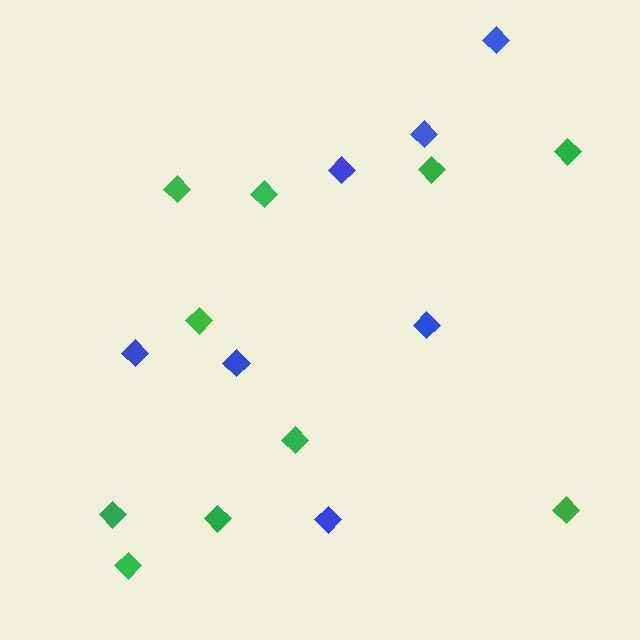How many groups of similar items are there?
There are 2 groups: one group of blue diamonds (7) and one group of green diamonds (10).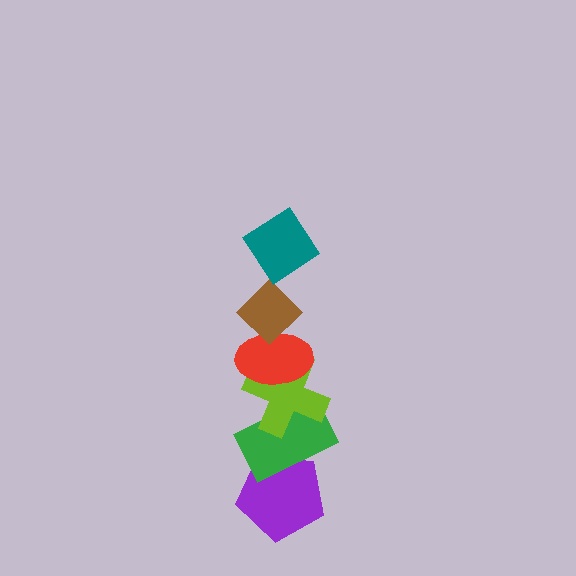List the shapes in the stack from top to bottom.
From top to bottom: the teal diamond, the brown diamond, the red ellipse, the lime cross, the green rectangle, the purple pentagon.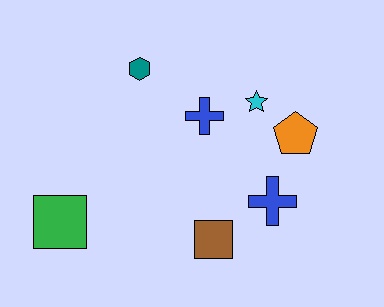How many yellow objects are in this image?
There are no yellow objects.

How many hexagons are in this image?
There is 1 hexagon.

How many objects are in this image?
There are 7 objects.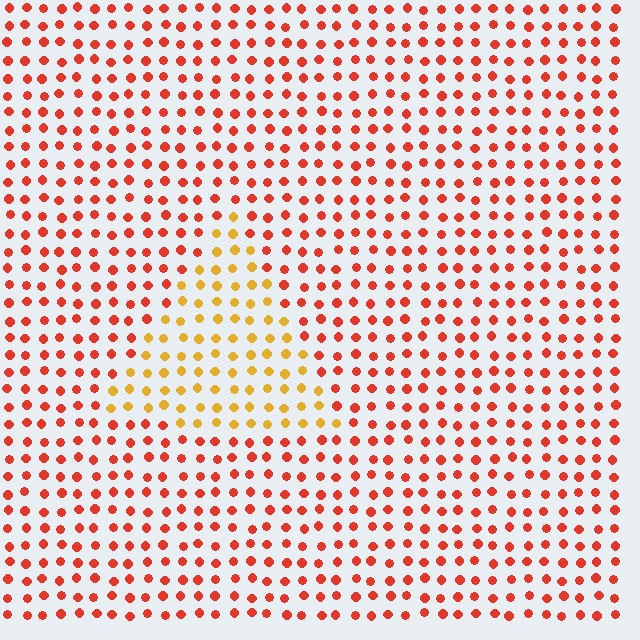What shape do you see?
I see a triangle.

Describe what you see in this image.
The image is filled with small red elements in a uniform arrangement. A triangle-shaped region is visible where the elements are tinted to a slightly different hue, forming a subtle color boundary.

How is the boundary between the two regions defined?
The boundary is defined purely by a slight shift in hue (about 39 degrees). Spacing, size, and orientation are identical on both sides.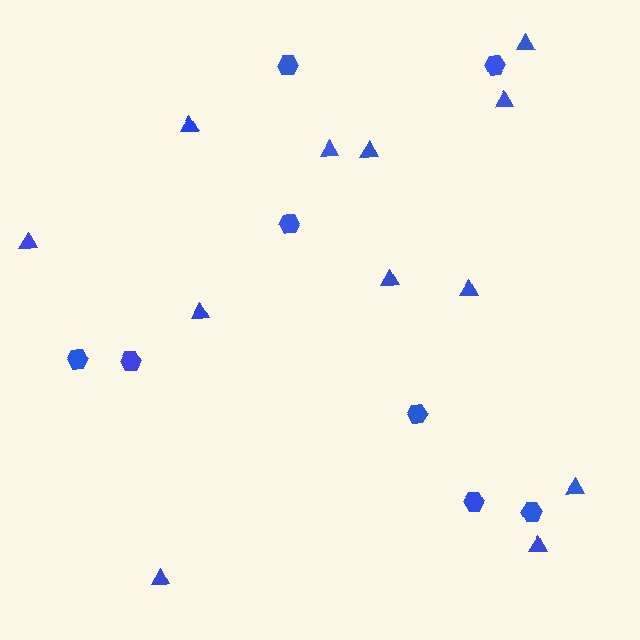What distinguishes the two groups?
There are 2 groups: one group of triangles (12) and one group of hexagons (8).